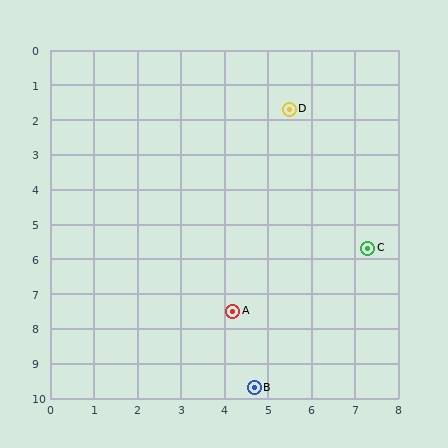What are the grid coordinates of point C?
Point C is at approximately (7.3, 5.7).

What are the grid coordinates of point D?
Point D is at approximately (5.5, 1.7).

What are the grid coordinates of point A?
Point A is at approximately (4.2, 7.5).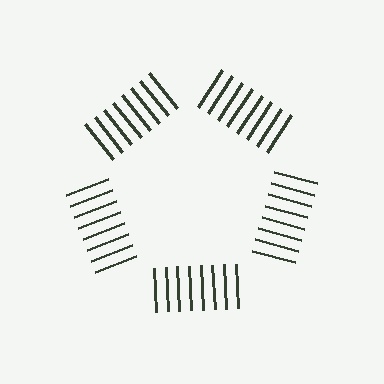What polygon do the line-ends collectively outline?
An illusory pentagon — the line segments terminate on its edges but no continuous stroke is drawn.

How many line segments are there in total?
40 — 8 along each of the 5 edges.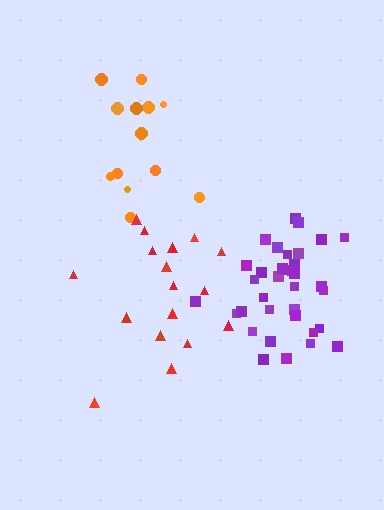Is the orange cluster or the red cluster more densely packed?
Orange.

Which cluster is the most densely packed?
Purple.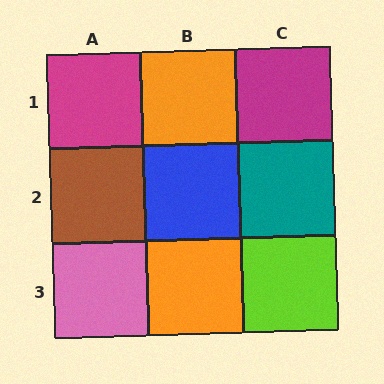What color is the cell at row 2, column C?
Teal.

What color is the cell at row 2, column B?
Blue.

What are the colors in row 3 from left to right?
Pink, orange, lime.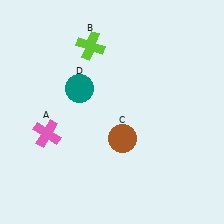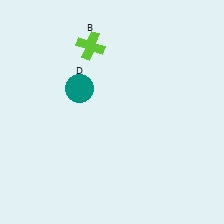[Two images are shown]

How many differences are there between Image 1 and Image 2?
There are 2 differences between the two images.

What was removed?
The brown circle (C), the pink cross (A) were removed in Image 2.